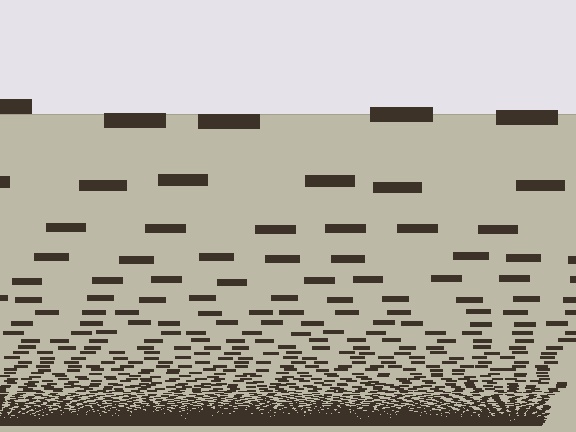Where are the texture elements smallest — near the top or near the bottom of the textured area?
Near the bottom.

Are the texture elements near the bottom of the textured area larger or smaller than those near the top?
Smaller. The gradient is inverted — elements near the bottom are smaller and denser.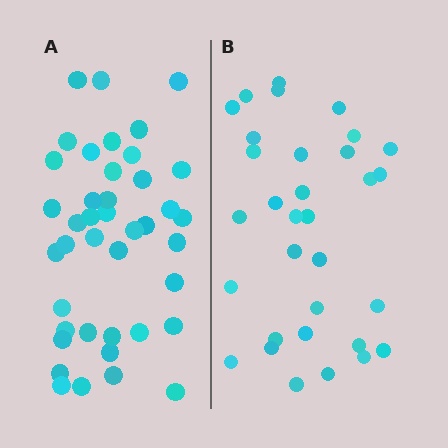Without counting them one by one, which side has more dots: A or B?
Region A (the left region) has more dots.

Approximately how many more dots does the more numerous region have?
Region A has roughly 8 or so more dots than region B.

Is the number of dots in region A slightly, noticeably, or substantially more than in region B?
Region A has noticeably more, but not dramatically so. The ratio is roughly 1.3 to 1.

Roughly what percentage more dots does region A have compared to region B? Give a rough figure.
About 30% more.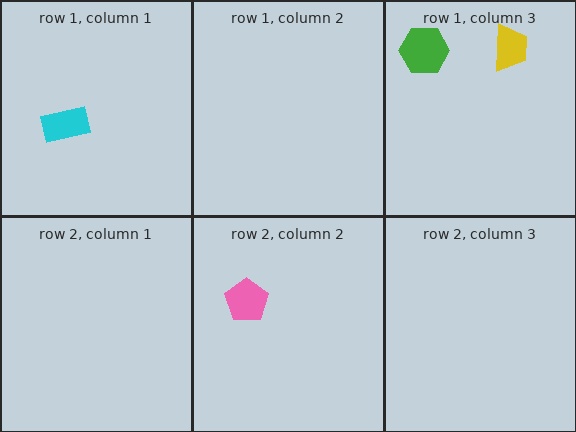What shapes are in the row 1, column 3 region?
The green hexagon, the yellow trapezoid.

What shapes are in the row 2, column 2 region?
The pink pentagon.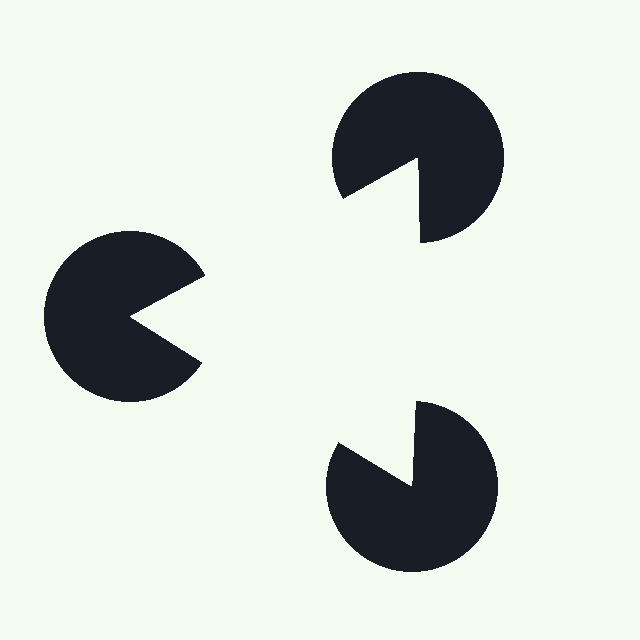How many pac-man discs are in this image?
There are 3 — one at each vertex of the illusory triangle.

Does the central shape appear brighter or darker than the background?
It typically appears slightly brighter than the background, even though no actual brightness change is drawn.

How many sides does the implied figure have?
3 sides.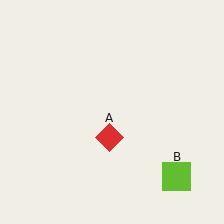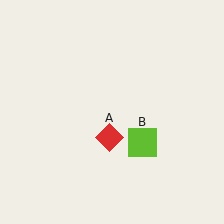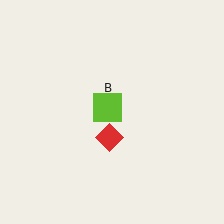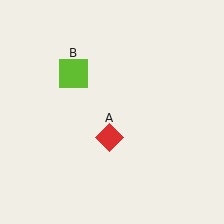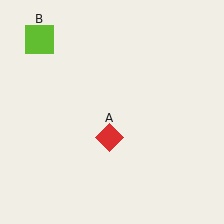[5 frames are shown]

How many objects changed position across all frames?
1 object changed position: lime square (object B).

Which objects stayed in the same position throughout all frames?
Red diamond (object A) remained stationary.